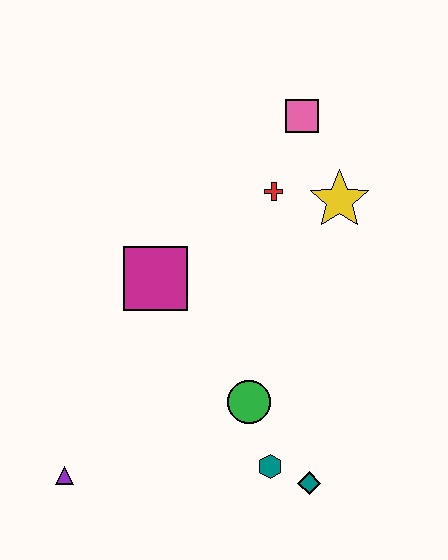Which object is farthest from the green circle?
The pink square is farthest from the green circle.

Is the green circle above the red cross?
No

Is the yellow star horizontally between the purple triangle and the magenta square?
No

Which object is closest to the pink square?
The red cross is closest to the pink square.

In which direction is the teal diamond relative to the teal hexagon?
The teal diamond is to the right of the teal hexagon.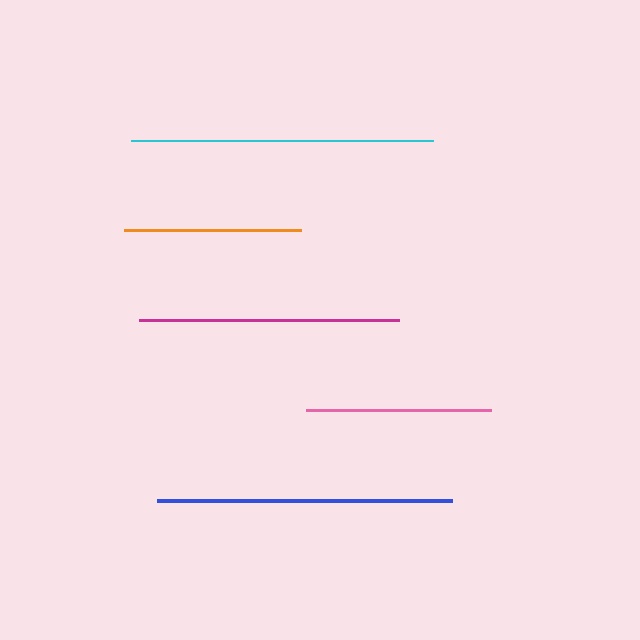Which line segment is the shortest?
The orange line is the shortest at approximately 176 pixels.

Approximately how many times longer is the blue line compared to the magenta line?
The blue line is approximately 1.1 times the length of the magenta line.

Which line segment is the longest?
The cyan line is the longest at approximately 302 pixels.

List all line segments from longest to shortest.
From longest to shortest: cyan, blue, magenta, pink, orange.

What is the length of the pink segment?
The pink segment is approximately 185 pixels long.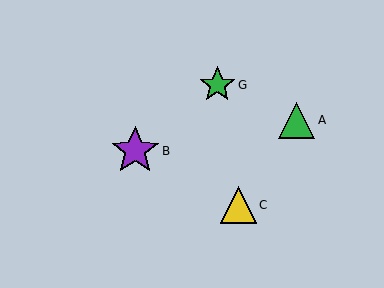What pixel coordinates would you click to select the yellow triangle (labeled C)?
Click at (238, 205) to select the yellow triangle C.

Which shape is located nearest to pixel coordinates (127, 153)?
The purple star (labeled B) at (135, 151) is nearest to that location.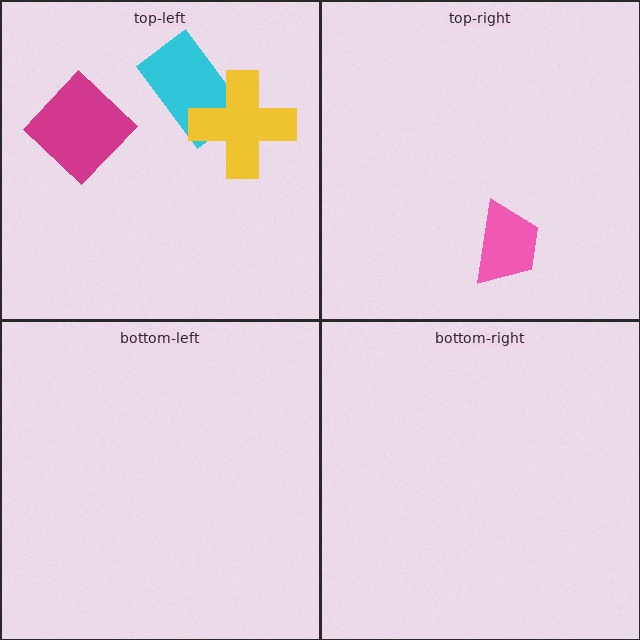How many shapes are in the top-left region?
3.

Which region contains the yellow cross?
The top-left region.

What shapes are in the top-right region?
The pink trapezoid.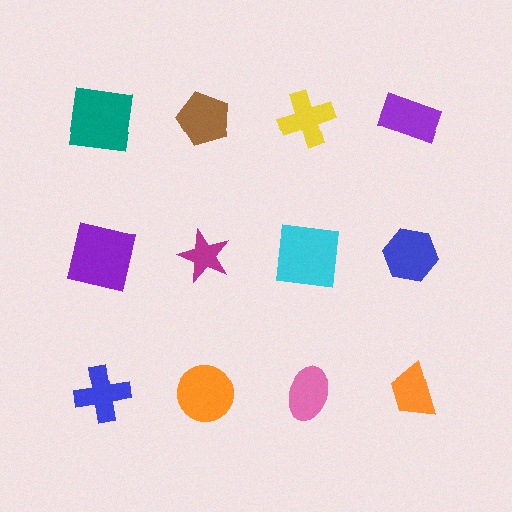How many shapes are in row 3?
4 shapes.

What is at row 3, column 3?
A pink ellipse.